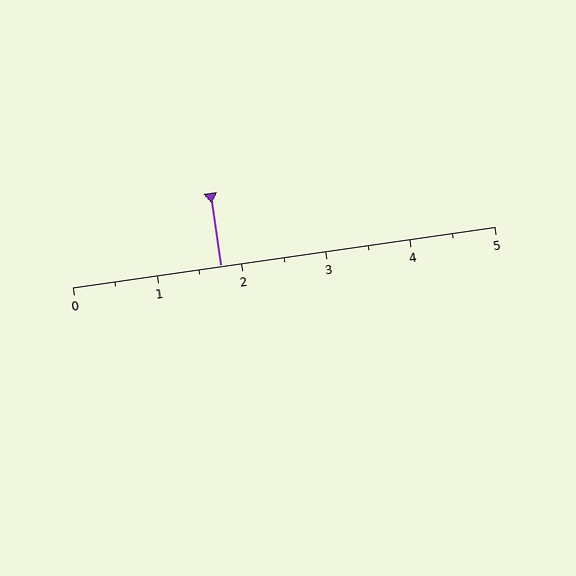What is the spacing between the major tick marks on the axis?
The major ticks are spaced 1 apart.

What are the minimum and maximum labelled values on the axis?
The axis runs from 0 to 5.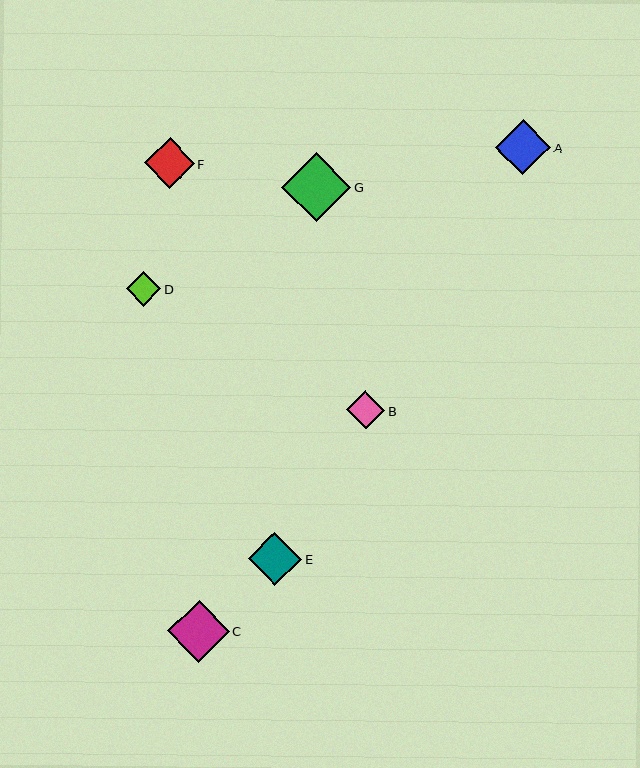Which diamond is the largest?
Diamond G is the largest with a size of approximately 70 pixels.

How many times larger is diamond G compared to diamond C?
Diamond G is approximately 1.1 times the size of diamond C.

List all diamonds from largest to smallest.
From largest to smallest: G, C, A, E, F, B, D.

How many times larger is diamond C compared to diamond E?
Diamond C is approximately 1.2 times the size of diamond E.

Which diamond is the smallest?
Diamond D is the smallest with a size of approximately 34 pixels.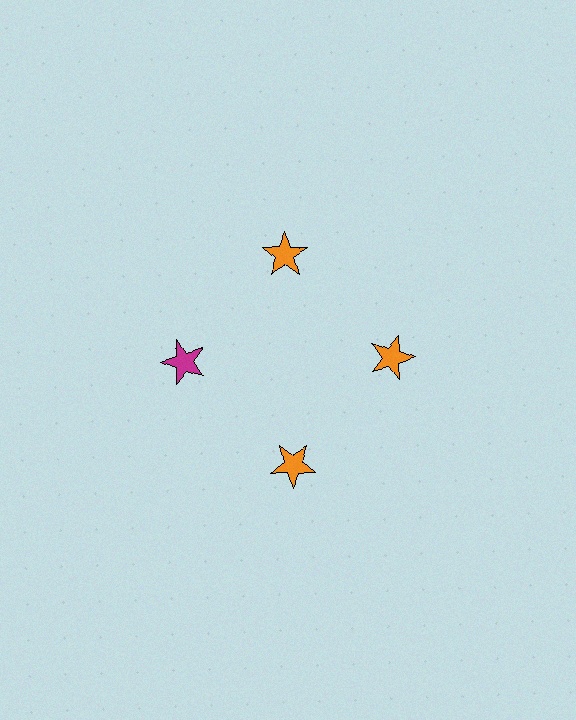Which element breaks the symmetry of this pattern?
The magenta star at roughly the 9 o'clock position breaks the symmetry. All other shapes are orange stars.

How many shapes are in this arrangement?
There are 4 shapes arranged in a ring pattern.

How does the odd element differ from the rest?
It has a different color: magenta instead of orange.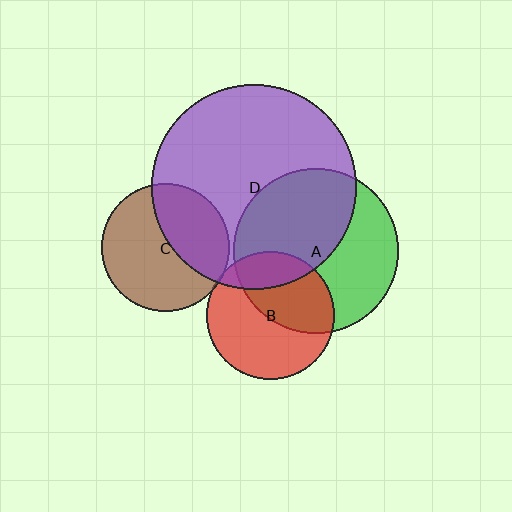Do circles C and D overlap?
Yes.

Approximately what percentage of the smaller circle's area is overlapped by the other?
Approximately 40%.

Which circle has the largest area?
Circle D (purple).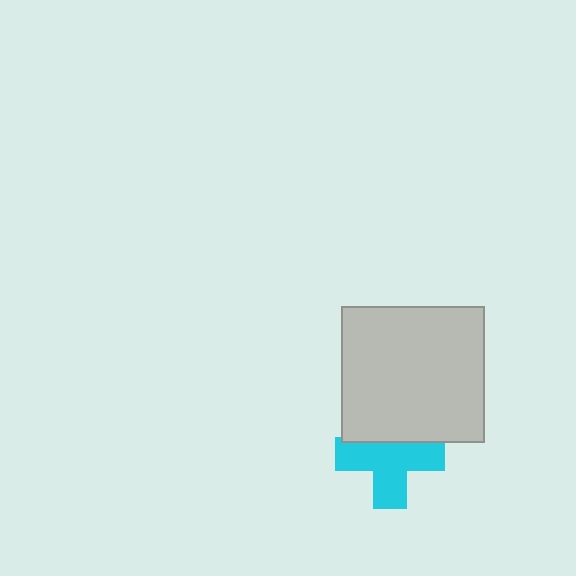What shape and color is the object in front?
The object in front is a light gray rectangle.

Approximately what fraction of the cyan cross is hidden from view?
Roughly 30% of the cyan cross is hidden behind the light gray rectangle.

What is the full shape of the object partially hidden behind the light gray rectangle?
The partially hidden object is a cyan cross.